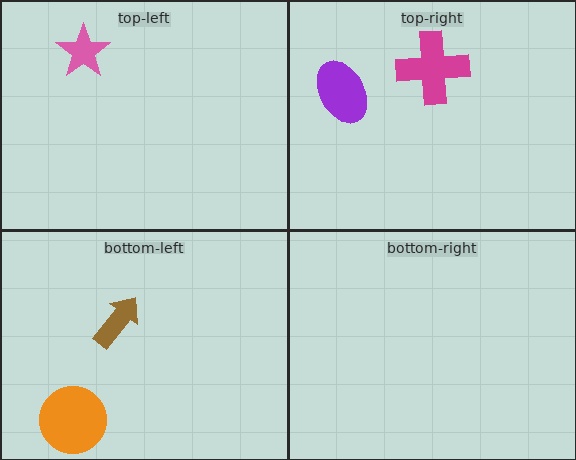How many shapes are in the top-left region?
1.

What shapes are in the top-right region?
The purple ellipse, the magenta cross.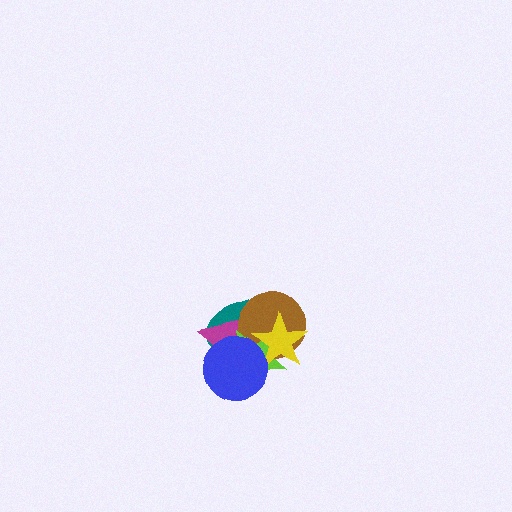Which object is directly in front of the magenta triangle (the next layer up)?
The brown circle is directly in front of the magenta triangle.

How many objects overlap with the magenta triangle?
4 objects overlap with the magenta triangle.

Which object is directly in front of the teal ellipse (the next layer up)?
The magenta triangle is directly in front of the teal ellipse.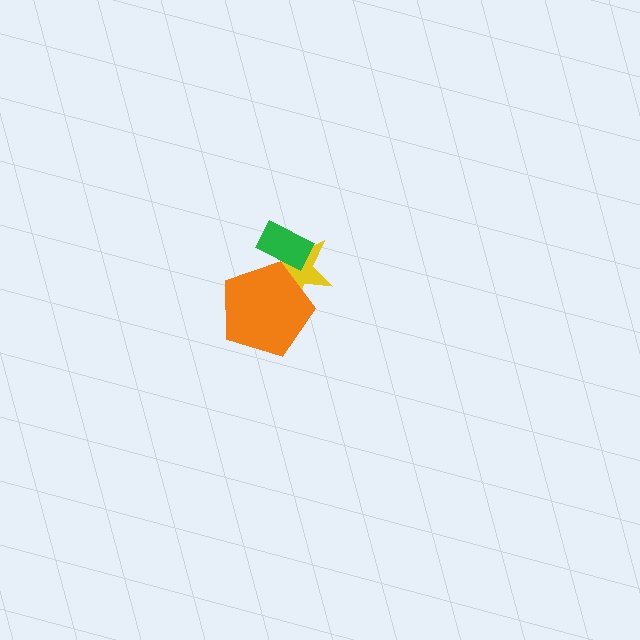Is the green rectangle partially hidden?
Yes, it is partially covered by another shape.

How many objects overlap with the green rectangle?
2 objects overlap with the green rectangle.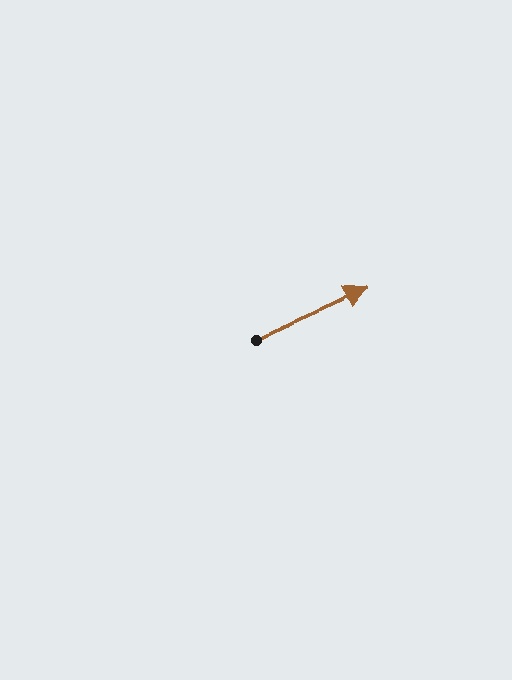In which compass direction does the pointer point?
Northeast.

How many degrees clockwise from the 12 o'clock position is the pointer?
Approximately 66 degrees.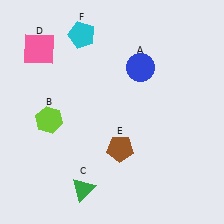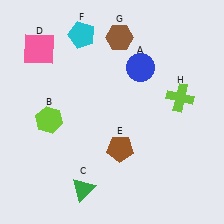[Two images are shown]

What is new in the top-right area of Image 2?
A brown hexagon (G) was added in the top-right area of Image 2.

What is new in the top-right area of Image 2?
A lime cross (H) was added in the top-right area of Image 2.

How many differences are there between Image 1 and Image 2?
There are 2 differences between the two images.